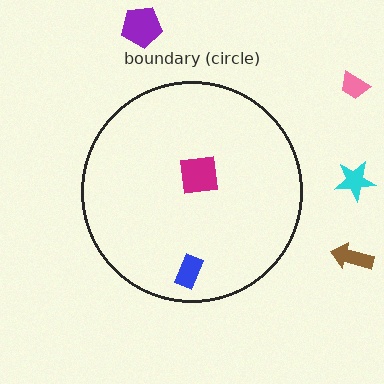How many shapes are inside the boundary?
2 inside, 4 outside.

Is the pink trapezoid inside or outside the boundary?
Outside.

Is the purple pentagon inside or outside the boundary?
Outside.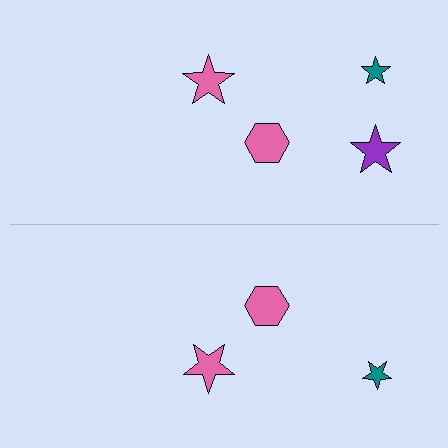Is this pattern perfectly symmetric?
No, the pattern is not perfectly symmetric. A purple star is missing from the bottom side.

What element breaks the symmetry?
A purple star is missing from the bottom side.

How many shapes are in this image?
There are 7 shapes in this image.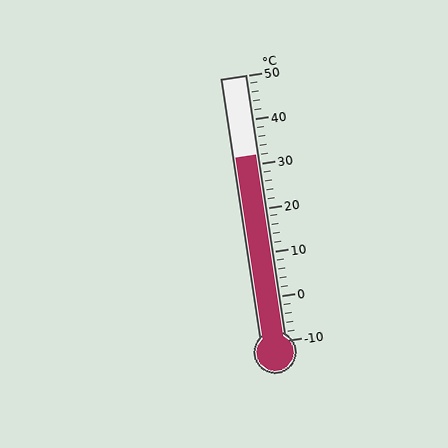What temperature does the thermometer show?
The thermometer shows approximately 32°C.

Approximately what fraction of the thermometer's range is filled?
The thermometer is filled to approximately 70% of its range.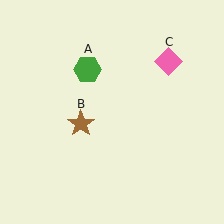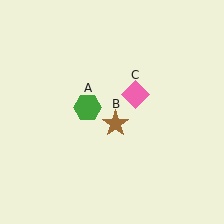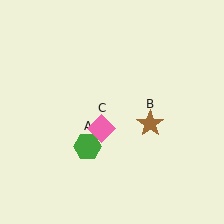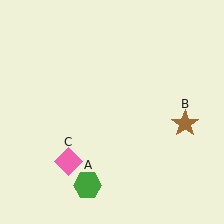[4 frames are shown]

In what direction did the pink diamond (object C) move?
The pink diamond (object C) moved down and to the left.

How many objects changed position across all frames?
3 objects changed position: green hexagon (object A), brown star (object B), pink diamond (object C).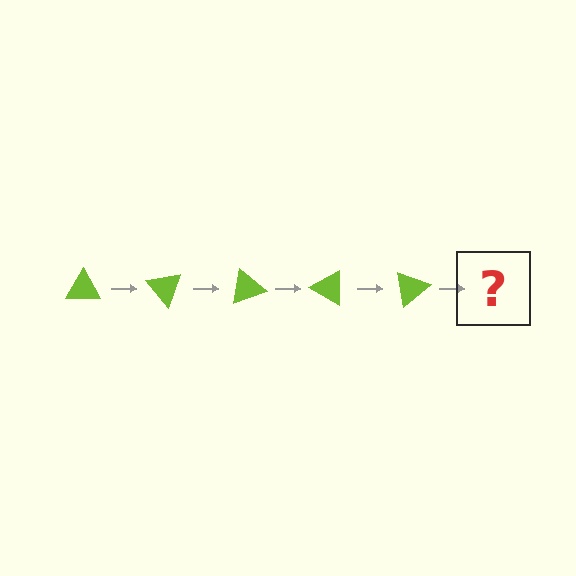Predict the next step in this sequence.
The next step is a lime triangle rotated 250 degrees.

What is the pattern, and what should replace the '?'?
The pattern is that the triangle rotates 50 degrees each step. The '?' should be a lime triangle rotated 250 degrees.